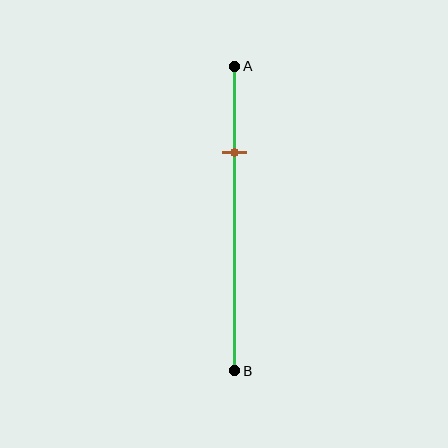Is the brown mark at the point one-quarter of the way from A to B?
No, the mark is at about 30% from A, not at the 25% one-quarter point.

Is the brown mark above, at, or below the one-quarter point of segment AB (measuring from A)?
The brown mark is below the one-quarter point of segment AB.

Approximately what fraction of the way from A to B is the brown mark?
The brown mark is approximately 30% of the way from A to B.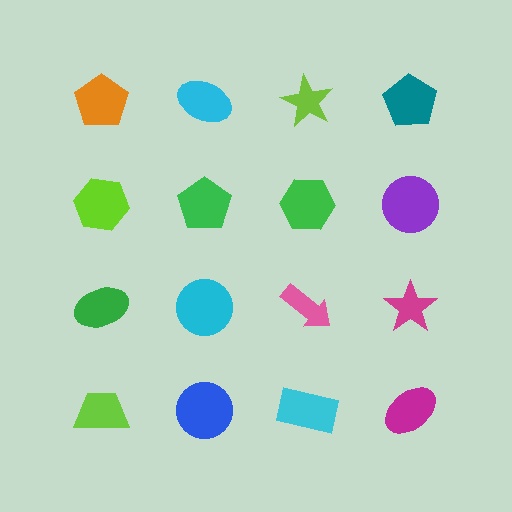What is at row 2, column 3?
A green hexagon.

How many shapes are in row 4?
4 shapes.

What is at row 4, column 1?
A lime trapezoid.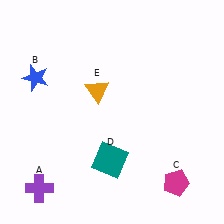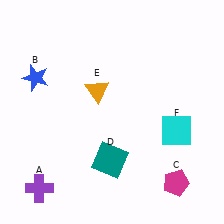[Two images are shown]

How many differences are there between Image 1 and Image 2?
There is 1 difference between the two images.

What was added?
A cyan square (F) was added in Image 2.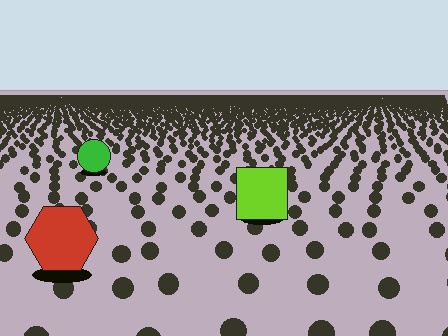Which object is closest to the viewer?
The red hexagon is closest. The texture marks near it are larger and more spread out.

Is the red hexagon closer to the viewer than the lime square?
Yes. The red hexagon is closer — you can tell from the texture gradient: the ground texture is coarser near it.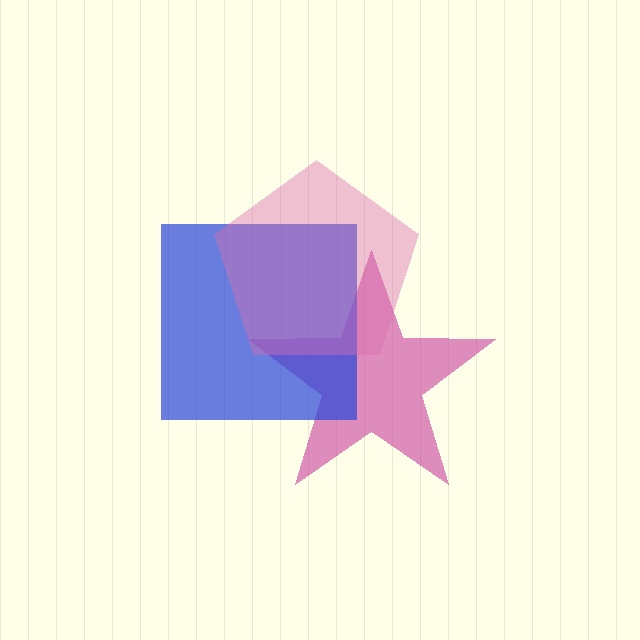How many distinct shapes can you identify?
There are 3 distinct shapes: a magenta star, a blue square, a pink pentagon.